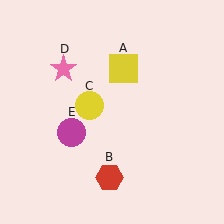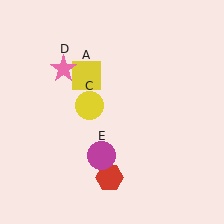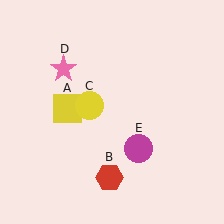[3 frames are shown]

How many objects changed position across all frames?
2 objects changed position: yellow square (object A), magenta circle (object E).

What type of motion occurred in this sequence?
The yellow square (object A), magenta circle (object E) rotated counterclockwise around the center of the scene.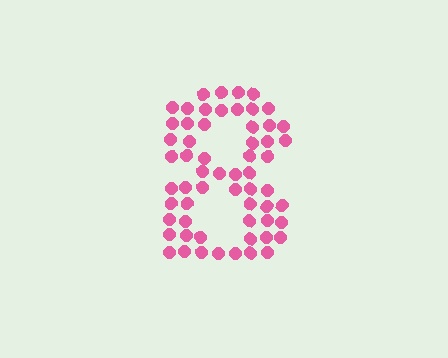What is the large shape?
The large shape is the digit 8.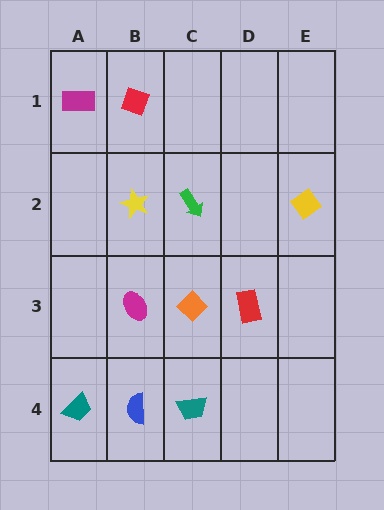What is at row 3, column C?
An orange diamond.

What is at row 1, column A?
A magenta rectangle.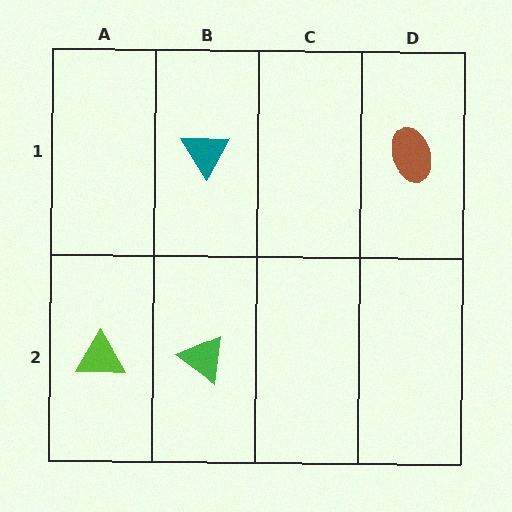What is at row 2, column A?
A lime triangle.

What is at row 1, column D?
A brown ellipse.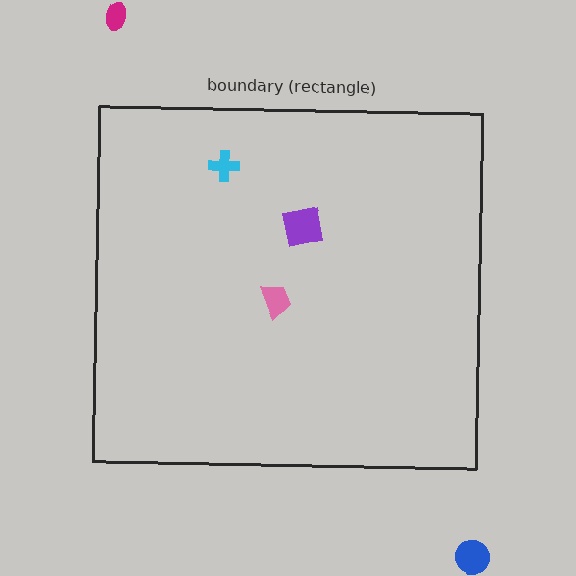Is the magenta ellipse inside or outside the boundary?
Outside.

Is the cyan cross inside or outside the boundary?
Inside.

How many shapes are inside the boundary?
3 inside, 2 outside.